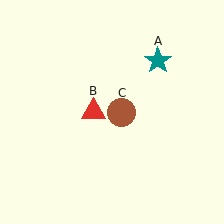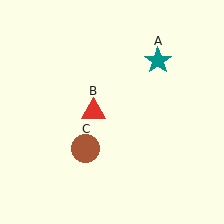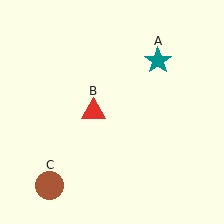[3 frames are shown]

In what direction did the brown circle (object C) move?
The brown circle (object C) moved down and to the left.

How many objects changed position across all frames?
1 object changed position: brown circle (object C).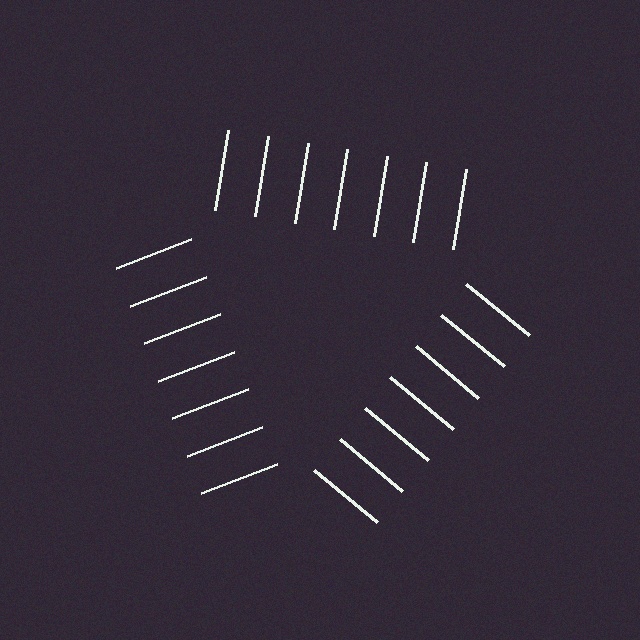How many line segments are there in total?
21 — 7 along each of the 3 edges.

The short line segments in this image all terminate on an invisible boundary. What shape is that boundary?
An illusory triangle — the line segments terminate on its edges but no continuous stroke is drawn.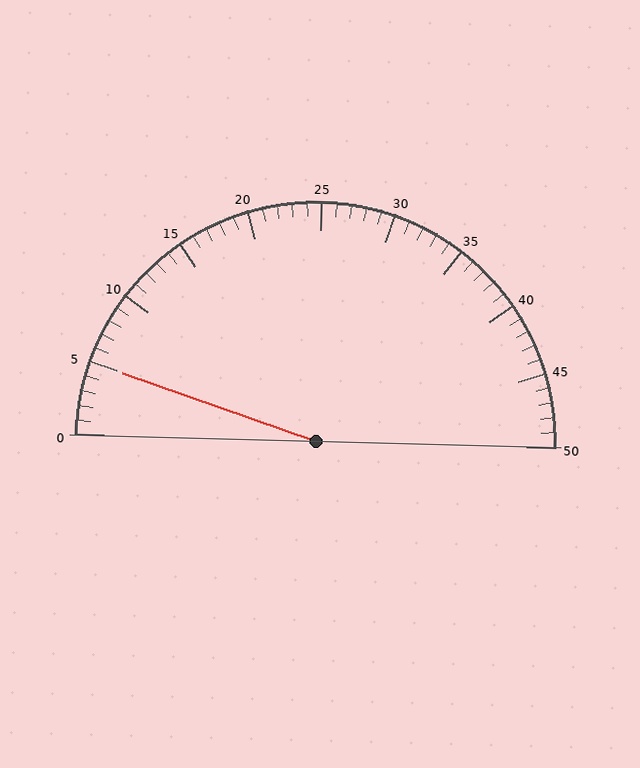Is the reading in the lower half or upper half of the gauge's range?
The reading is in the lower half of the range (0 to 50).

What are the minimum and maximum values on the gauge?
The gauge ranges from 0 to 50.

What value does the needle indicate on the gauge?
The needle indicates approximately 5.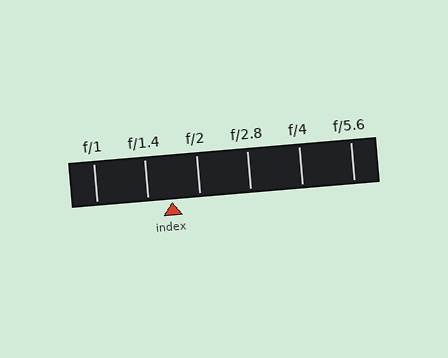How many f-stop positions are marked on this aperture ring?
There are 6 f-stop positions marked.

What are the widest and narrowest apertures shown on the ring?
The widest aperture shown is f/1 and the narrowest is f/5.6.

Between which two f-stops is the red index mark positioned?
The index mark is between f/1.4 and f/2.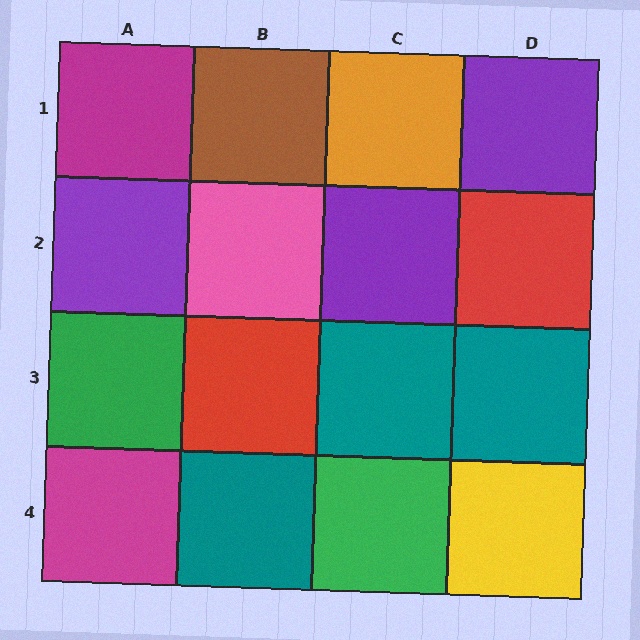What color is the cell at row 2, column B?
Pink.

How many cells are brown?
1 cell is brown.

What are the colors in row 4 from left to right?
Magenta, teal, green, yellow.